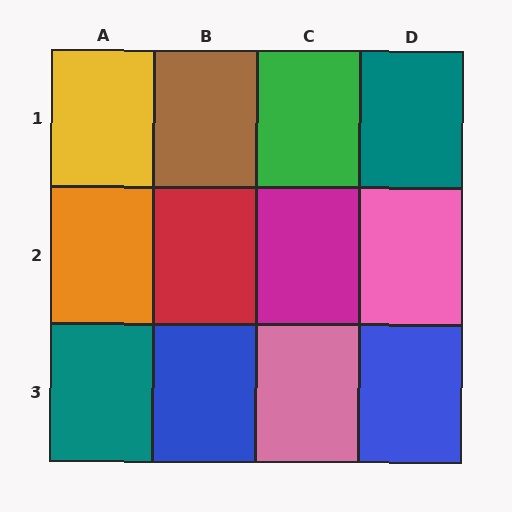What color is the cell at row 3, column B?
Blue.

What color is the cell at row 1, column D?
Teal.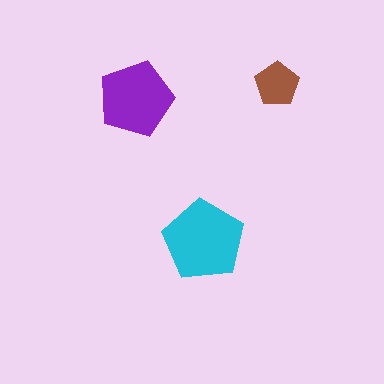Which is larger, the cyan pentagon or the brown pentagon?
The cyan one.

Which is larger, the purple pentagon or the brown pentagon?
The purple one.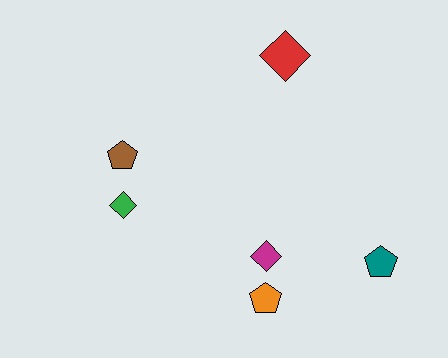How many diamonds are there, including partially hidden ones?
There are 3 diamonds.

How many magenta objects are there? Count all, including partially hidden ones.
There is 1 magenta object.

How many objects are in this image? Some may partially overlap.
There are 6 objects.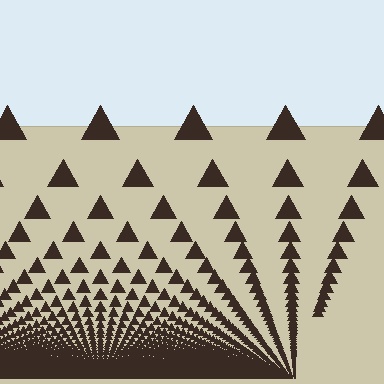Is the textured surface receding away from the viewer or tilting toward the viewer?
The surface appears to tilt toward the viewer. Texture elements get larger and sparser toward the top.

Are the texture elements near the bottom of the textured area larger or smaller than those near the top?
Smaller. The gradient is inverted — elements near the bottom are smaller and denser.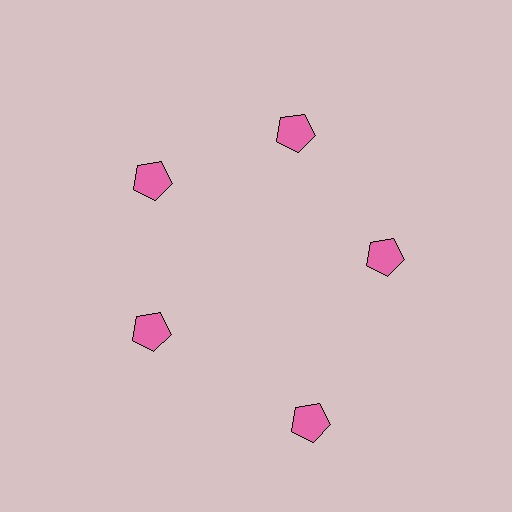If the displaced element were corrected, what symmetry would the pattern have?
It would have 5-fold rotational symmetry — the pattern would map onto itself every 72 degrees.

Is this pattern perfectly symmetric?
No. The 5 pink pentagons are arranged in a ring, but one element near the 5 o'clock position is pushed outward from the center, breaking the 5-fold rotational symmetry.